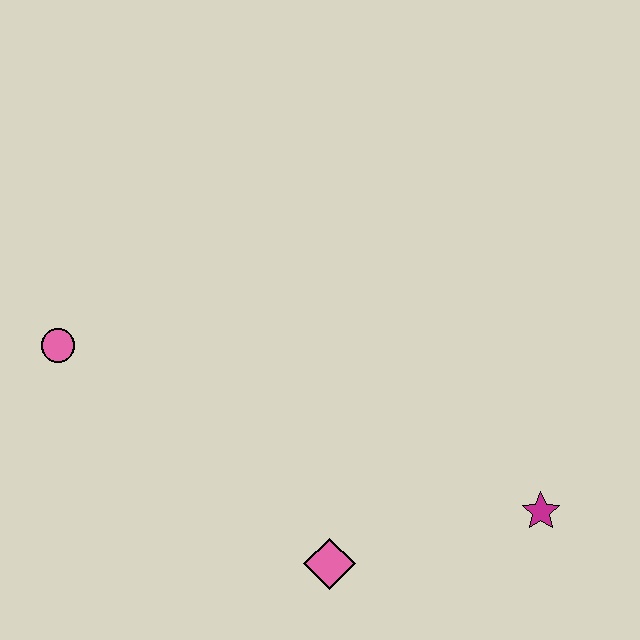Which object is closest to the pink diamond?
The magenta star is closest to the pink diamond.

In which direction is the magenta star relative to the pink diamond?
The magenta star is to the right of the pink diamond.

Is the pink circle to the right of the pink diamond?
No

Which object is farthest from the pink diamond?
The pink circle is farthest from the pink diamond.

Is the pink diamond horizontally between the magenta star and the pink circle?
Yes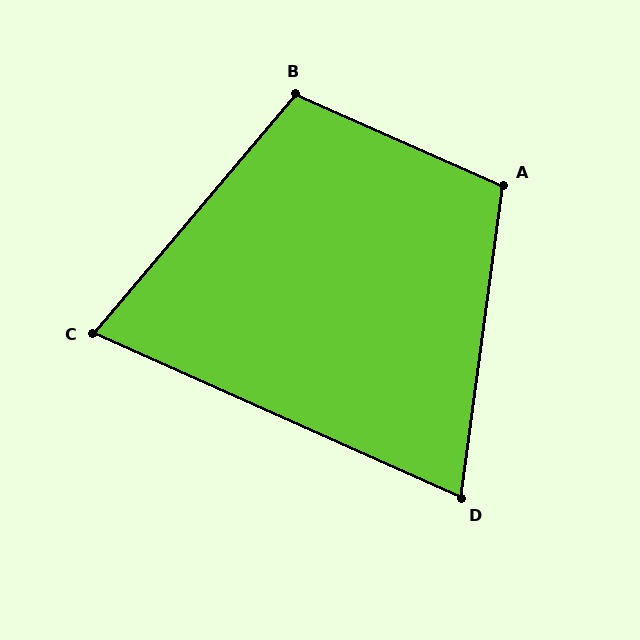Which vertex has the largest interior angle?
B, at approximately 106 degrees.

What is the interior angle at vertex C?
Approximately 74 degrees (acute).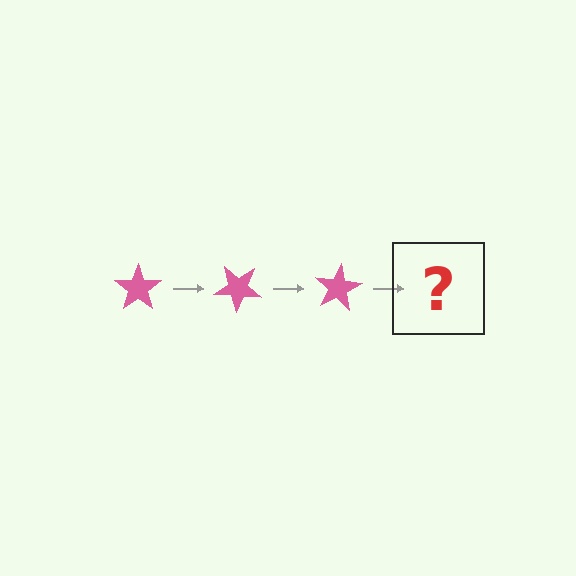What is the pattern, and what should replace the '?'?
The pattern is that the star rotates 40 degrees each step. The '?' should be a pink star rotated 120 degrees.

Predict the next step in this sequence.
The next step is a pink star rotated 120 degrees.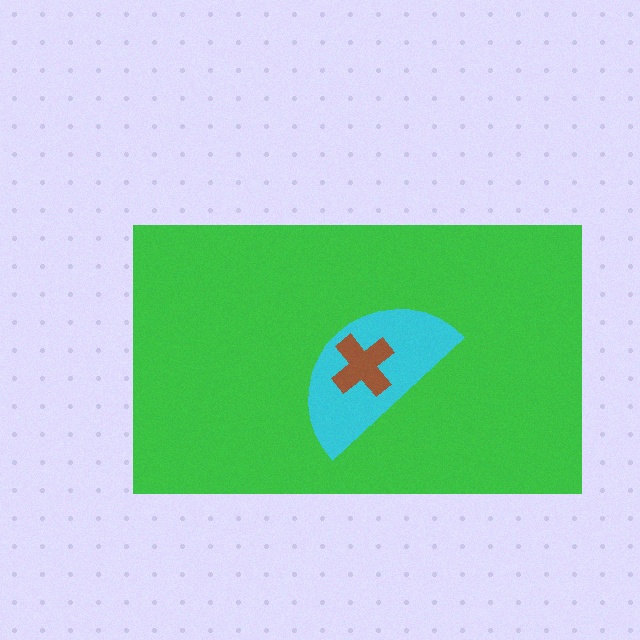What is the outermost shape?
The green rectangle.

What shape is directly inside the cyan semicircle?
The brown cross.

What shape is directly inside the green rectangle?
The cyan semicircle.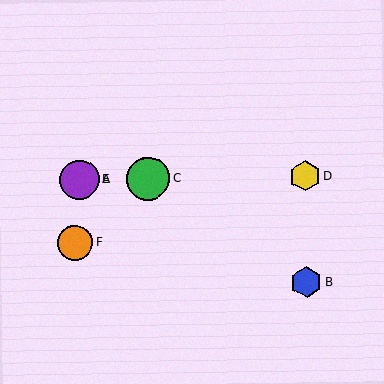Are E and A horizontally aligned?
Yes, both are at y≈180.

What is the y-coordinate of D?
Object D is at y≈176.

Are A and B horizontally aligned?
No, A is at y≈180 and B is at y≈282.